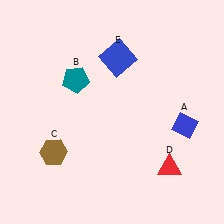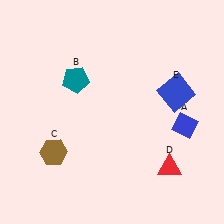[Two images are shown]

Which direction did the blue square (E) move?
The blue square (E) moved right.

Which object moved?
The blue square (E) moved right.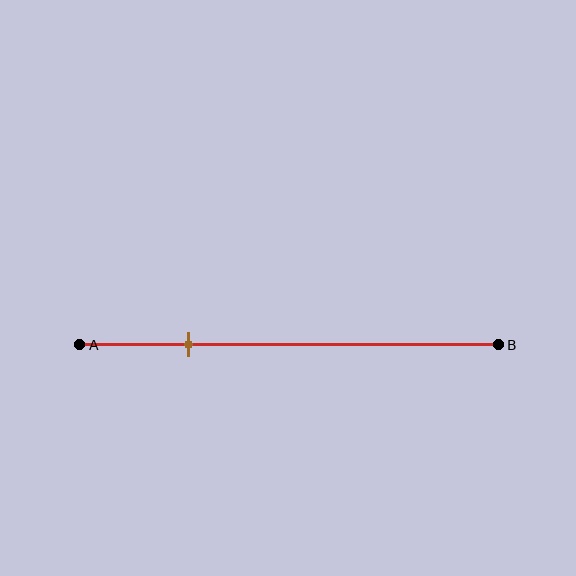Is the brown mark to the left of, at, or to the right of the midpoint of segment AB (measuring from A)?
The brown mark is to the left of the midpoint of segment AB.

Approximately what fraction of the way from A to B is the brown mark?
The brown mark is approximately 25% of the way from A to B.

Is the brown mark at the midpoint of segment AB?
No, the mark is at about 25% from A, not at the 50% midpoint.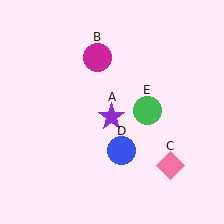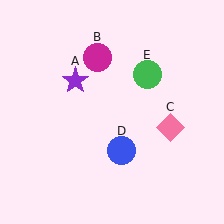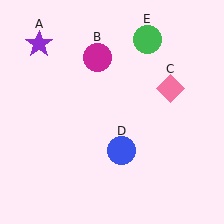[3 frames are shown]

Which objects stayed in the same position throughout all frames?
Magenta circle (object B) and blue circle (object D) remained stationary.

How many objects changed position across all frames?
3 objects changed position: purple star (object A), pink diamond (object C), green circle (object E).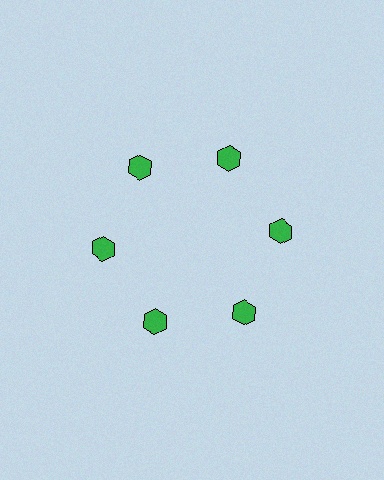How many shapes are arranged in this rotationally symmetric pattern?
There are 6 shapes, arranged in 6 groups of 1.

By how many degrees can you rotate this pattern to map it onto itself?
The pattern maps onto itself every 60 degrees of rotation.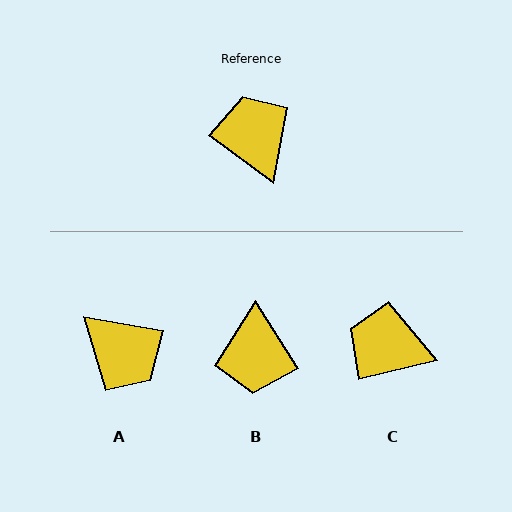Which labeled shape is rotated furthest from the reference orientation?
B, about 159 degrees away.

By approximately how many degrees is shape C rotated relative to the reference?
Approximately 50 degrees counter-clockwise.